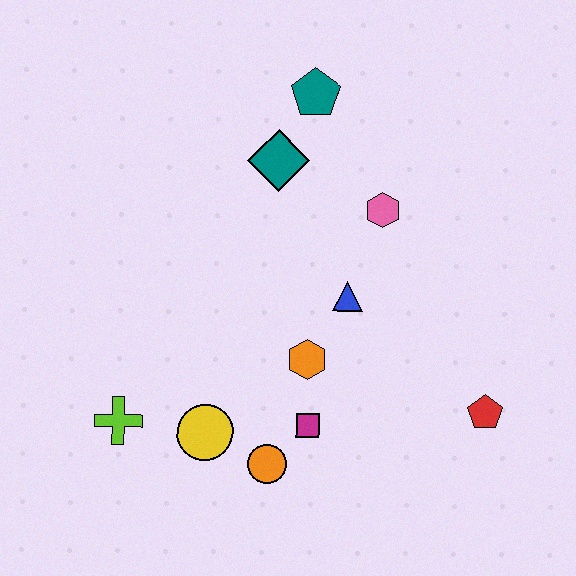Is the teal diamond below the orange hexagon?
No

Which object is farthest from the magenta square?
The teal pentagon is farthest from the magenta square.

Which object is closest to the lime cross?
The yellow circle is closest to the lime cross.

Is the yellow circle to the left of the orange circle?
Yes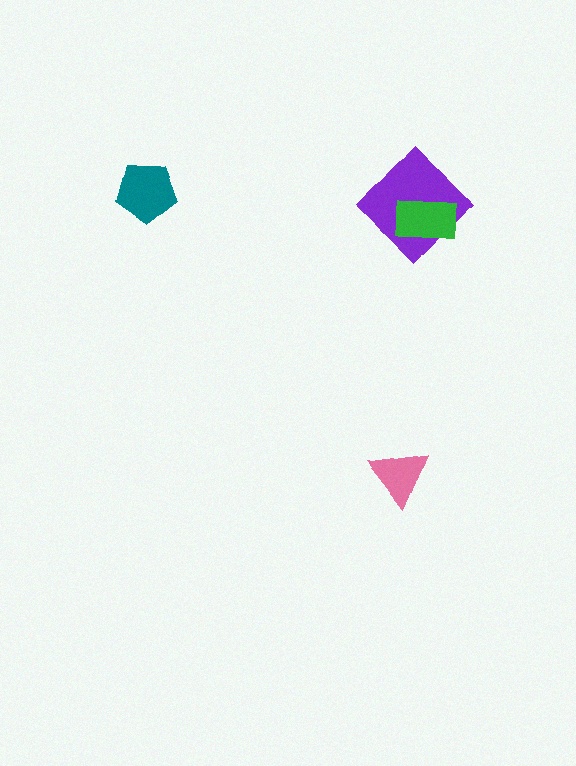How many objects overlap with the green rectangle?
1 object overlaps with the green rectangle.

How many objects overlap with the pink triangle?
0 objects overlap with the pink triangle.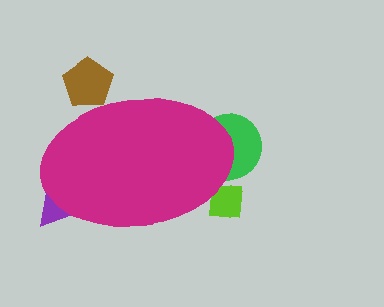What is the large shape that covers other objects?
A magenta ellipse.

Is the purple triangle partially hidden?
Yes, the purple triangle is partially hidden behind the magenta ellipse.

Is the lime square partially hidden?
Yes, the lime square is partially hidden behind the magenta ellipse.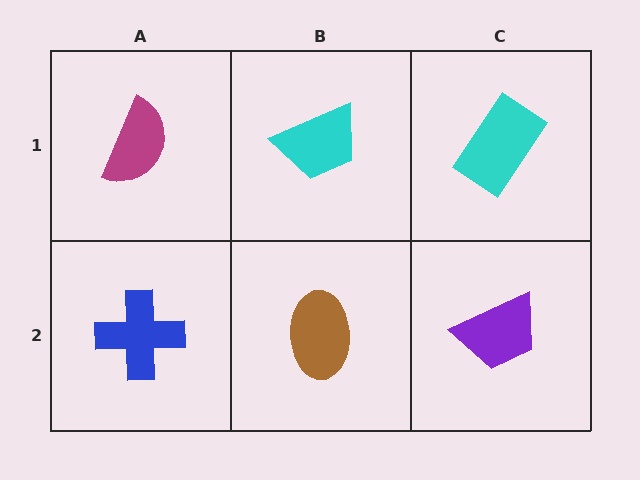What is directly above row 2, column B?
A cyan trapezoid.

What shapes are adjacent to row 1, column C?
A purple trapezoid (row 2, column C), a cyan trapezoid (row 1, column B).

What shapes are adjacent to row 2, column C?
A cyan rectangle (row 1, column C), a brown ellipse (row 2, column B).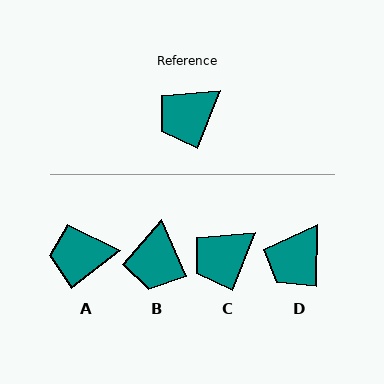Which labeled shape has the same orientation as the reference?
C.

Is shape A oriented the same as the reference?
No, it is off by about 30 degrees.